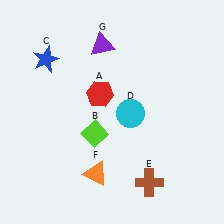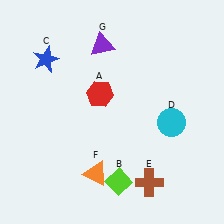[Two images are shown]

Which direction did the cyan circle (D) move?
The cyan circle (D) moved right.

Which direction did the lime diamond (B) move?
The lime diamond (B) moved down.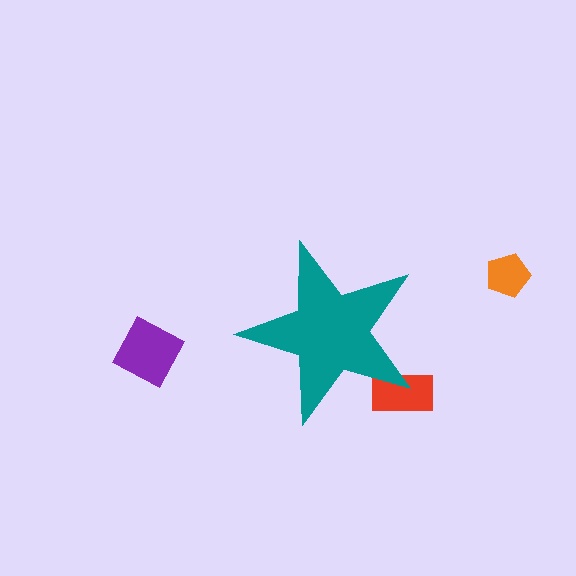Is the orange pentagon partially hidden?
No, the orange pentagon is fully visible.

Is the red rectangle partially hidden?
Yes, the red rectangle is partially hidden behind the teal star.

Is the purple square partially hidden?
No, the purple square is fully visible.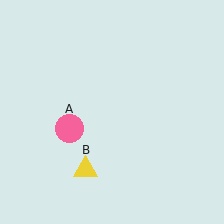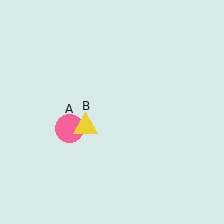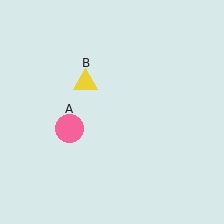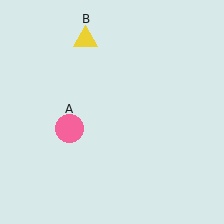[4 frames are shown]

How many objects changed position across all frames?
1 object changed position: yellow triangle (object B).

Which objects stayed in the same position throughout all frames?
Pink circle (object A) remained stationary.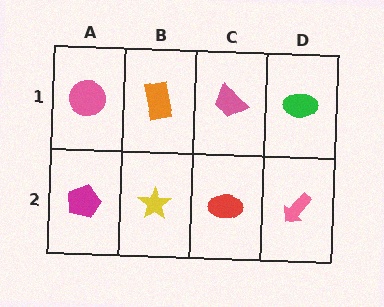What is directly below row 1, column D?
A pink arrow.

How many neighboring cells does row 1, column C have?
3.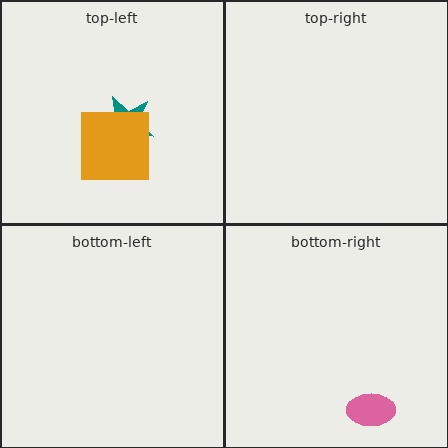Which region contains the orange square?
The top-left region.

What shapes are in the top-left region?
The teal star, the orange square.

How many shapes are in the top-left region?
2.